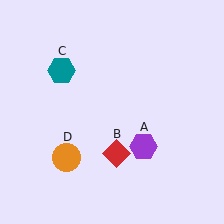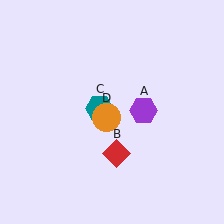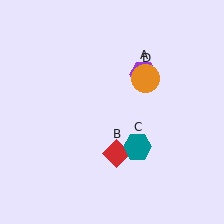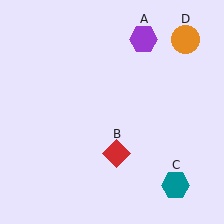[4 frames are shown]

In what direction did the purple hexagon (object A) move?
The purple hexagon (object A) moved up.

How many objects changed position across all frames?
3 objects changed position: purple hexagon (object A), teal hexagon (object C), orange circle (object D).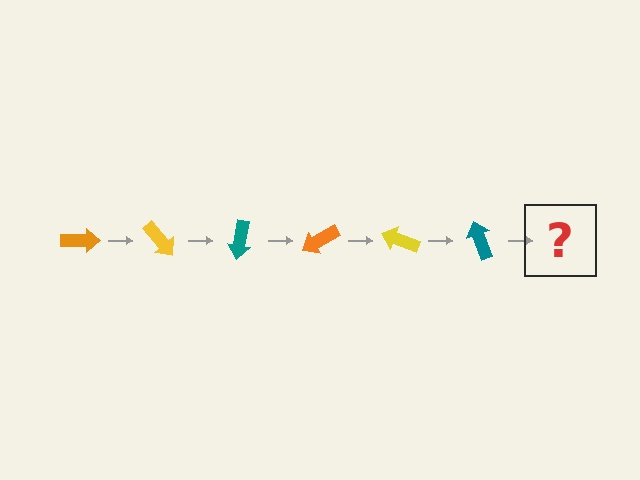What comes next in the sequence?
The next element should be an orange arrow, rotated 300 degrees from the start.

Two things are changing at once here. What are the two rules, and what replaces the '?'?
The two rules are that it rotates 50 degrees each step and the color cycles through orange, yellow, and teal. The '?' should be an orange arrow, rotated 300 degrees from the start.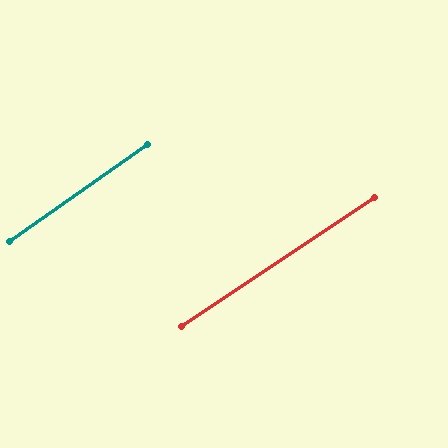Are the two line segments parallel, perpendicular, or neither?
Parallel — their directions differ by only 1.4°.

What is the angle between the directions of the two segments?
Approximately 1 degree.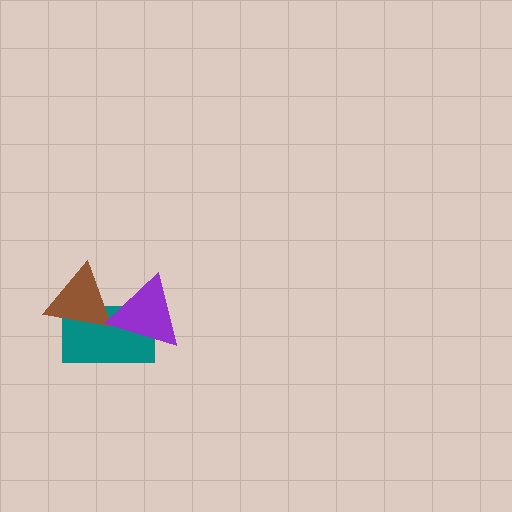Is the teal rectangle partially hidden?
Yes, it is partially covered by another shape.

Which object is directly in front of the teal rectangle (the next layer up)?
The brown triangle is directly in front of the teal rectangle.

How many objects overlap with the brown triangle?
2 objects overlap with the brown triangle.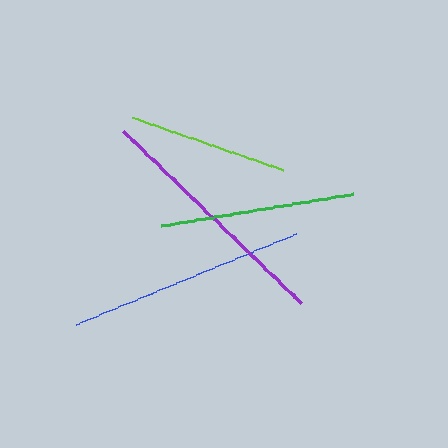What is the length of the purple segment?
The purple segment is approximately 248 pixels long.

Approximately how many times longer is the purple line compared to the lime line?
The purple line is approximately 1.6 times the length of the lime line.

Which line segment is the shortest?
The lime line is the shortest at approximately 159 pixels.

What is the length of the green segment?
The green segment is approximately 195 pixels long.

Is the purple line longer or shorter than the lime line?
The purple line is longer than the lime line.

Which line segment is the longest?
The purple line is the longest at approximately 248 pixels.